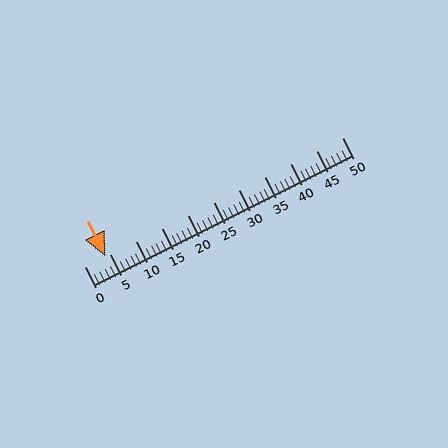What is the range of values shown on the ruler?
The ruler shows values from 0 to 50.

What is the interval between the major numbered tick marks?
The major tick marks are spaced 5 units apart.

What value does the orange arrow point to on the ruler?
The orange arrow points to approximately 4.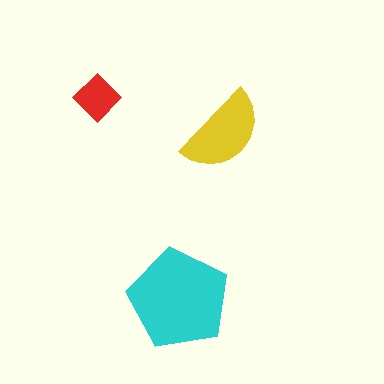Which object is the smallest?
The red diamond.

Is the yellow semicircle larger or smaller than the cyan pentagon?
Smaller.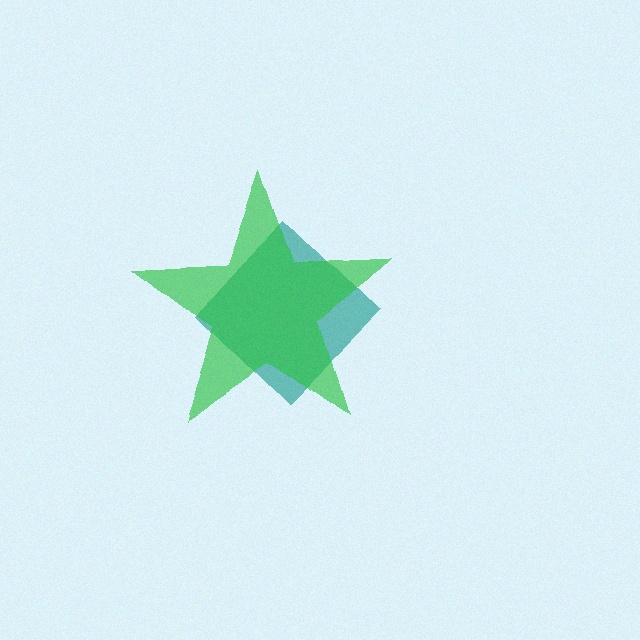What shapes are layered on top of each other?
The layered shapes are: a teal diamond, a green star.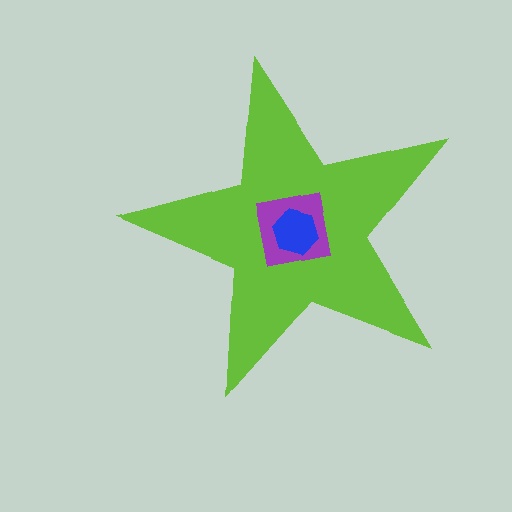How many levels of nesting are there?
3.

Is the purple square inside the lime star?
Yes.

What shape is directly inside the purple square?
The blue hexagon.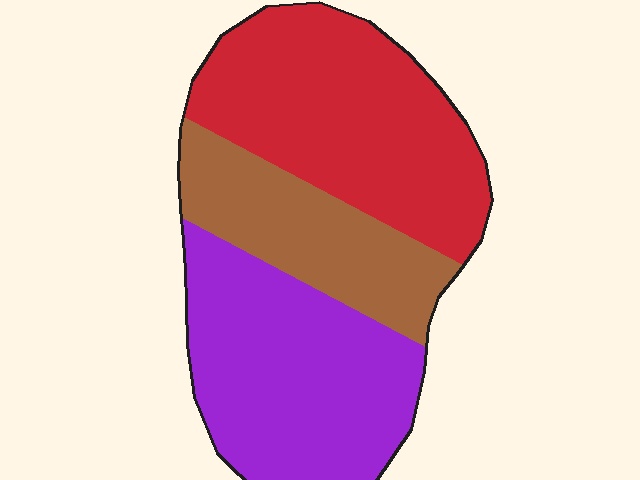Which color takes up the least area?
Brown, at roughly 25%.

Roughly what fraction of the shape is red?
Red covers roughly 40% of the shape.